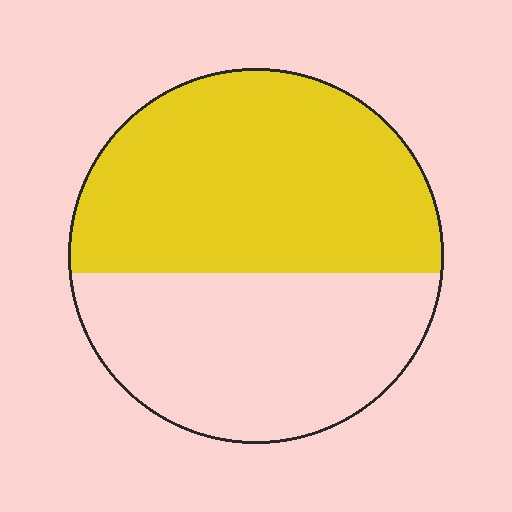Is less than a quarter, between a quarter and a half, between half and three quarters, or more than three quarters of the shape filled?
Between half and three quarters.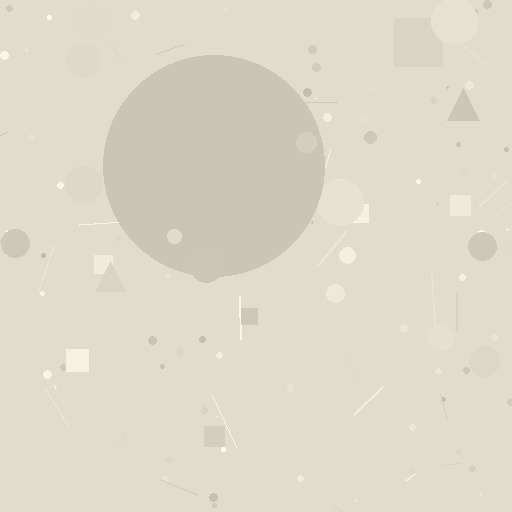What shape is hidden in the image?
A circle is hidden in the image.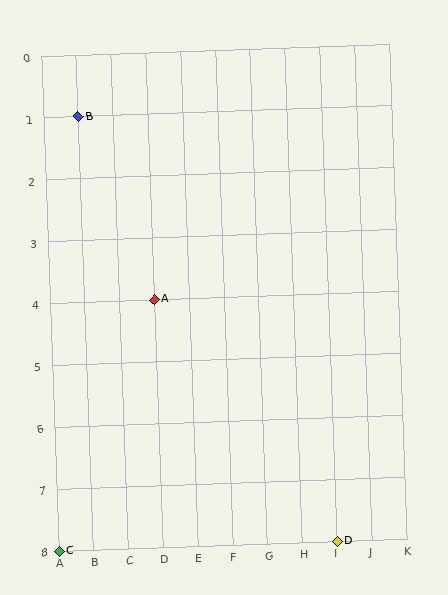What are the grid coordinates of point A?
Point A is at grid coordinates (D, 4).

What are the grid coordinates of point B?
Point B is at grid coordinates (B, 1).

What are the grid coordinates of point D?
Point D is at grid coordinates (I, 8).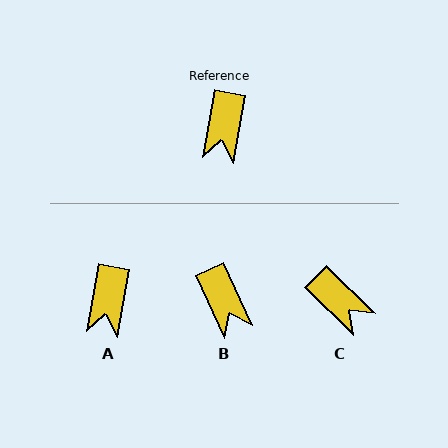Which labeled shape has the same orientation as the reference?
A.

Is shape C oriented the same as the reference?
No, it is off by about 55 degrees.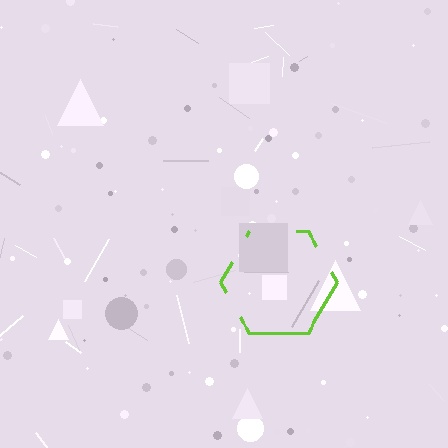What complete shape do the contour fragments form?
The contour fragments form a hexagon.